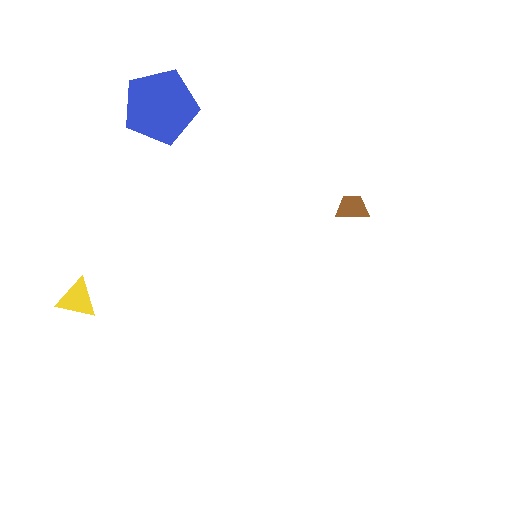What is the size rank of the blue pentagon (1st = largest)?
1st.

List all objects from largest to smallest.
The blue pentagon, the yellow triangle, the brown trapezoid.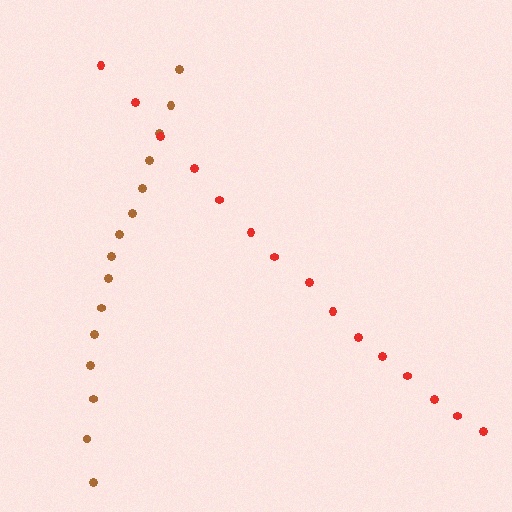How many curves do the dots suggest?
There are 2 distinct paths.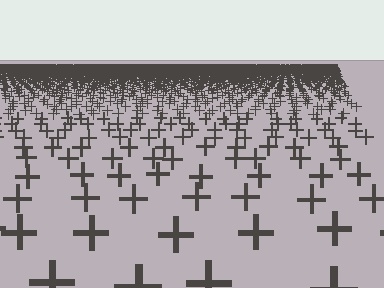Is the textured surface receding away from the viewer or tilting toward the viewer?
The surface is receding away from the viewer. Texture elements get smaller and denser toward the top.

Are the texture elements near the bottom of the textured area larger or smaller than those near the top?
Larger. Near the bottom, elements are closer to the viewer and appear at a bigger on-screen size.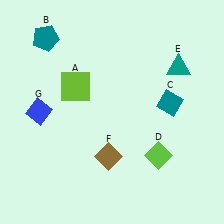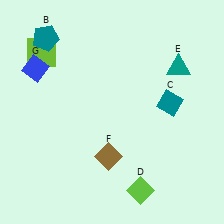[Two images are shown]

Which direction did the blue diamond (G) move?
The blue diamond (G) moved up.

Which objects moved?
The objects that moved are: the lime square (A), the lime diamond (D), the blue diamond (G).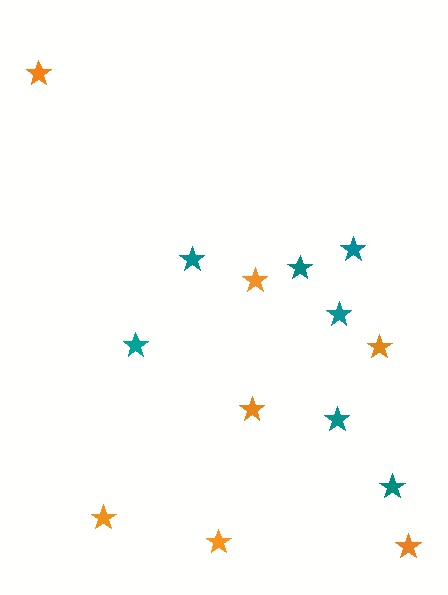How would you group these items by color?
There are 2 groups: one group of teal stars (7) and one group of orange stars (7).